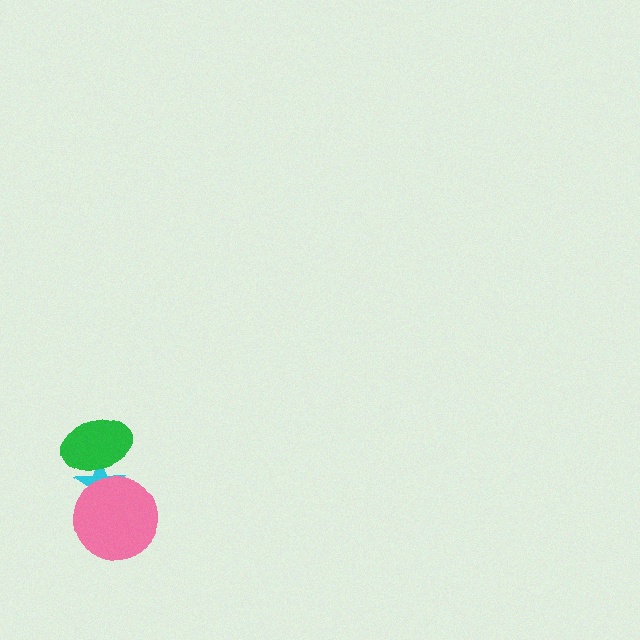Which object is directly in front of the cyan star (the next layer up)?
The pink circle is directly in front of the cyan star.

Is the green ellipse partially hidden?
No, no other shape covers it.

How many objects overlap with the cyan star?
2 objects overlap with the cyan star.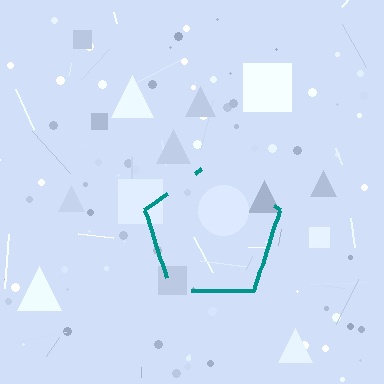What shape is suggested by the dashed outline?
The dashed outline suggests a pentagon.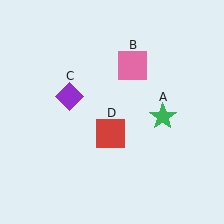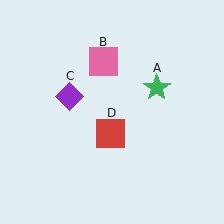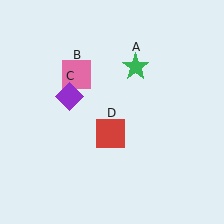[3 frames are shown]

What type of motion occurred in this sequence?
The green star (object A), pink square (object B) rotated counterclockwise around the center of the scene.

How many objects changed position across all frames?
2 objects changed position: green star (object A), pink square (object B).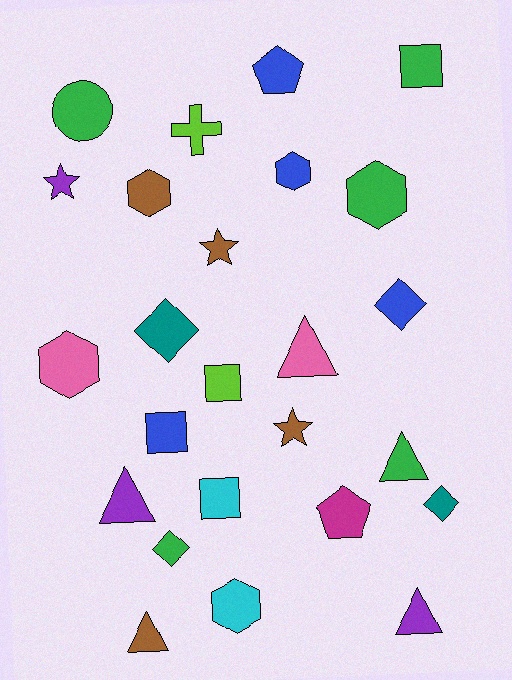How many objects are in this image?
There are 25 objects.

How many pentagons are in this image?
There are 2 pentagons.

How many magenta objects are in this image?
There is 1 magenta object.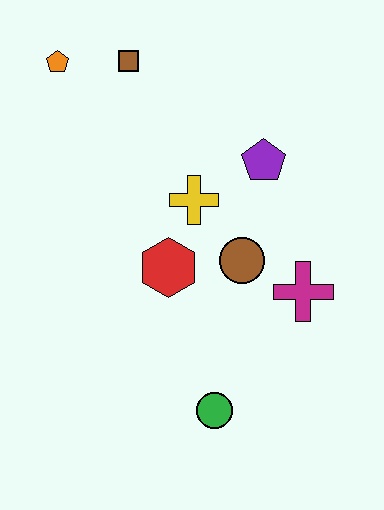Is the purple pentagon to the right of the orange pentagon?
Yes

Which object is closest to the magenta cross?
The brown circle is closest to the magenta cross.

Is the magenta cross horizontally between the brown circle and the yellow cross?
No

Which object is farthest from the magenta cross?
The orange pentagon is farthest from the magenta cross.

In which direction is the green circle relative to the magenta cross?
The green circle is below the magenta cross.